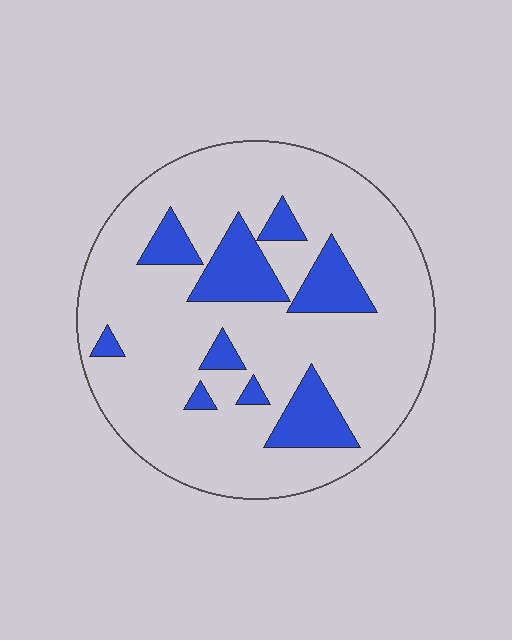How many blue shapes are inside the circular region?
9.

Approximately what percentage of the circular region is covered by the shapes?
Approximately 20%.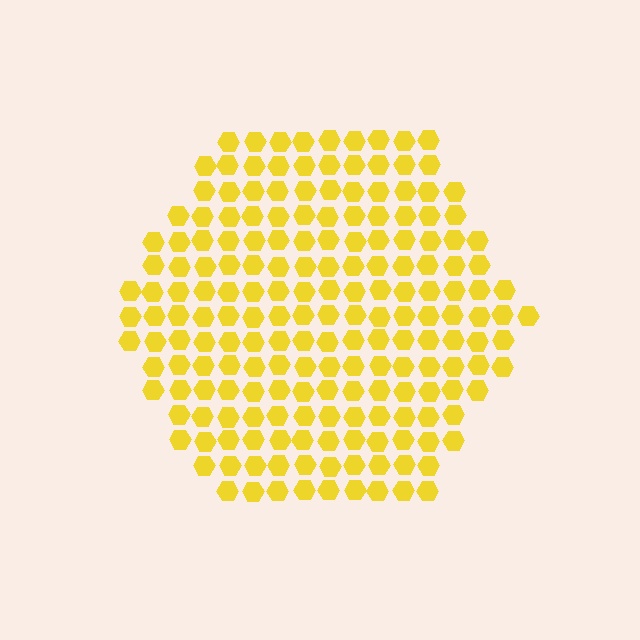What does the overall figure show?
The overall figure shows a hexagon.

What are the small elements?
The small elements are hexagons.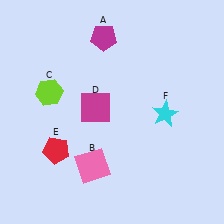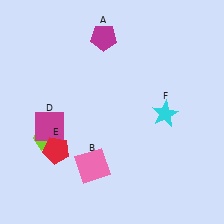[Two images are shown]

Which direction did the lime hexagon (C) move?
The lime hexagon (C) moved down.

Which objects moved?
The objects that moved are: the lime hexagon (C), the magenta square (D).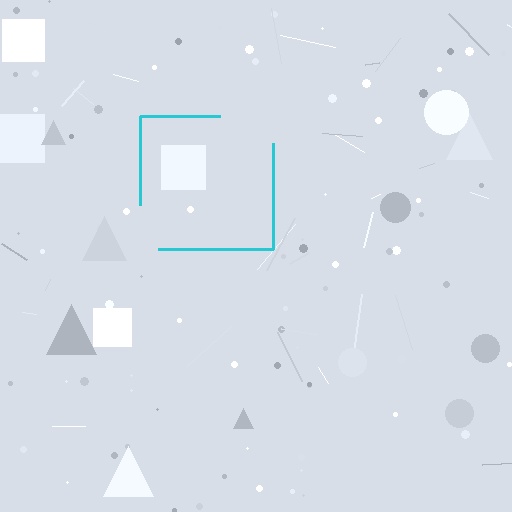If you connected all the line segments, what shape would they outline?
They would outline a square.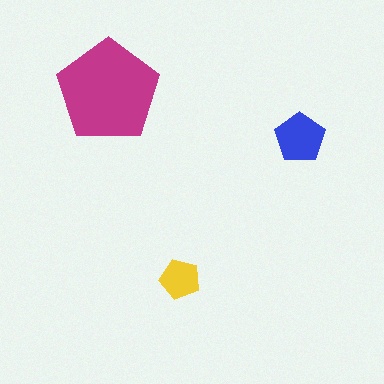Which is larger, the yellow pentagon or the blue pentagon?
The blue one.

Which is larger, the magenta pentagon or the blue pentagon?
The magenta one.